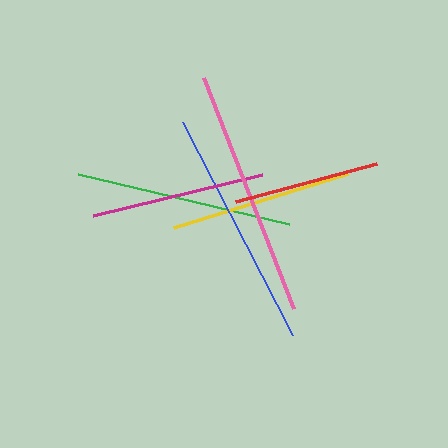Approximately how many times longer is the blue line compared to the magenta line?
The blue line is approximately 1.4 times the length of the magenta line.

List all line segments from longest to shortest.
From longest to shortest: pink, blue, green, yellow, magenta, red.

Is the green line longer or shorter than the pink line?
The pink line is longer than the green line.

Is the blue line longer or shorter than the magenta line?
The blue line is longer than the magenta line.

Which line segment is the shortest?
The red line is the shortest at approximately 145 pixels.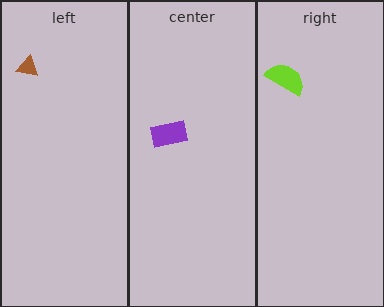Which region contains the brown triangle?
The left region.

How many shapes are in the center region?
1.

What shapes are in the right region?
The lime semicircle.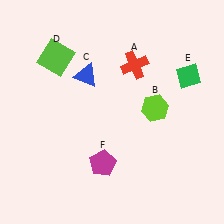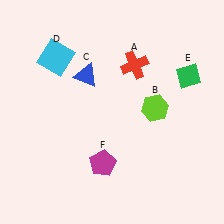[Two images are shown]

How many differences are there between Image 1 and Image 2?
There is 1 difference between the two images.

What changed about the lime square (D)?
In Image 1, D is lime. In Image 2, it changed to cyan.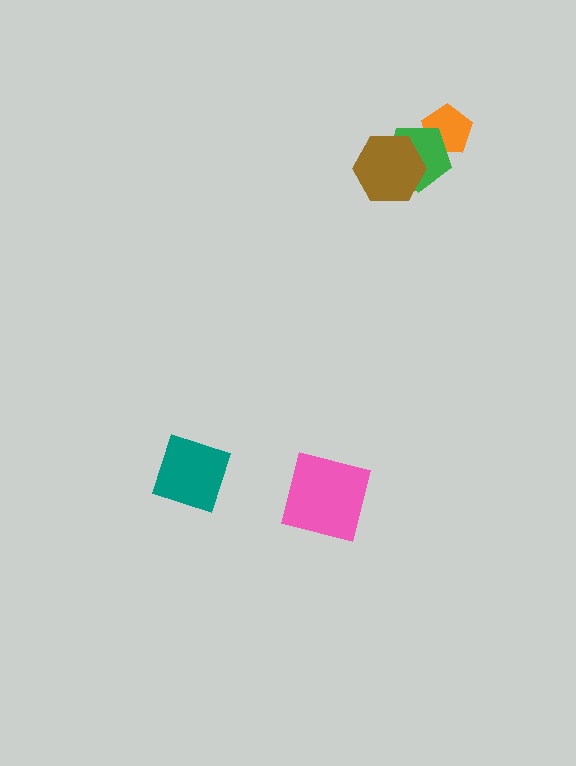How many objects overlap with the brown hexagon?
1 object overlaps with the brown hexagon.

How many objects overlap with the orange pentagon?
1 object overlaps with the orange pentagon.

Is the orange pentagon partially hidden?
Yes, it is partially covered by another shape.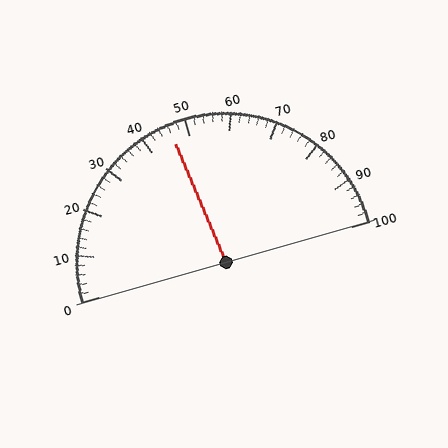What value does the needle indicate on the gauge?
The needle indicates approximately 46.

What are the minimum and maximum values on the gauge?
The gauge ranges from 0 to 100.